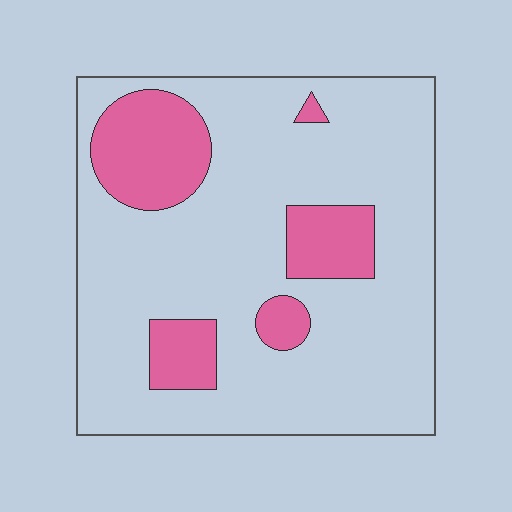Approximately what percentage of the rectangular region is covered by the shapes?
Approximately 20%.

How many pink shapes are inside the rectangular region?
5.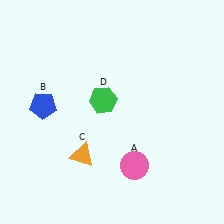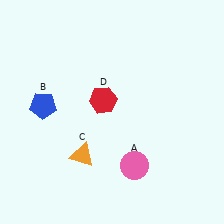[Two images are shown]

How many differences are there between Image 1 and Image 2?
There is 1 difference between the two images.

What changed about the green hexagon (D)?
In Image 1, D is green. In Image 2, it changed to red.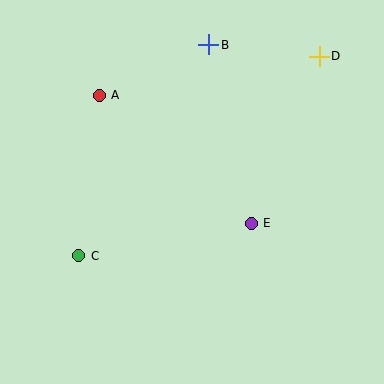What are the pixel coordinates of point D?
Point D is at (319, 56).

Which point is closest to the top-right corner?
Point D is closest to the top-right corner.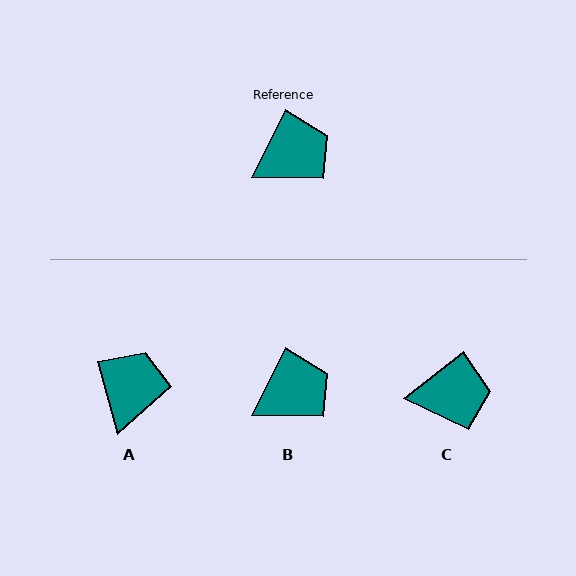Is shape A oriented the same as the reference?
No, it is off by about 42 degrees.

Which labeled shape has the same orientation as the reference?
B.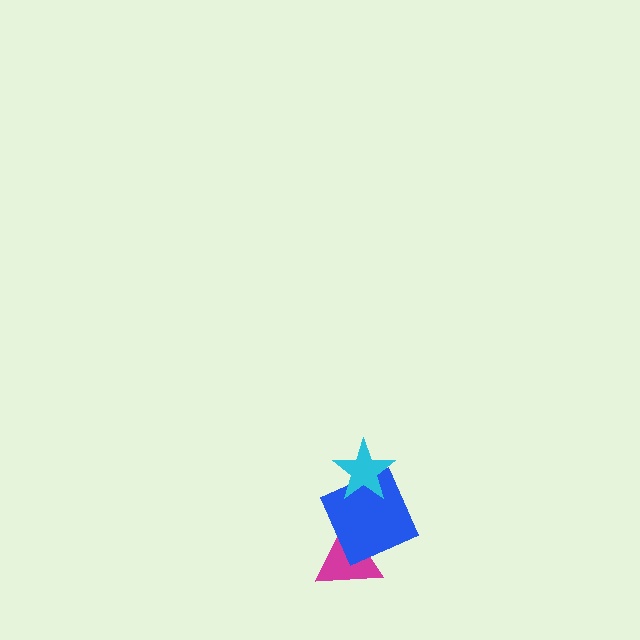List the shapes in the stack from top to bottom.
From top to bottom: the cyan star, the blue square, the magenta triangle.